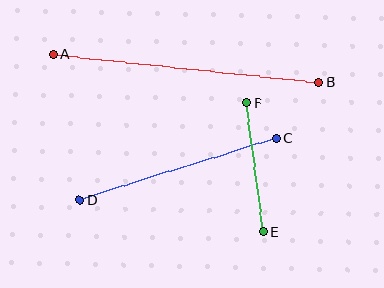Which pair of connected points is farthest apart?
Points A and B are farthest apart.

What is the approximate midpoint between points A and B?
The midpoint is at approximately (186, 68) pixels.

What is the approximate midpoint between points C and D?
The midpoint is at approximately (178, 169) pixels.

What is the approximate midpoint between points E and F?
The midpoint is at approximately (255, 167) pixels.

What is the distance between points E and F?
The distance is approximately 129 pixels.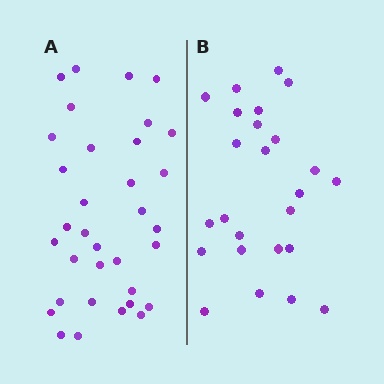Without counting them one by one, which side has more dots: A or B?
Region A (the left region) has more dots.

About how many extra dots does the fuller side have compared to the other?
Region A has roughly 8 or so more dots than region B.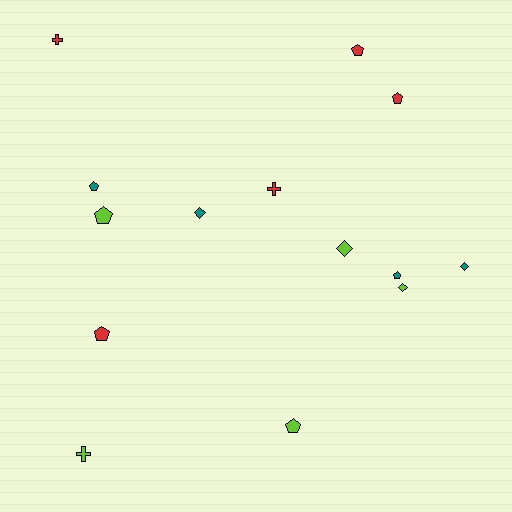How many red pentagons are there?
There are 3 red pentagons.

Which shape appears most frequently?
Pentagon, with 7 objects.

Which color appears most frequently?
Red, with 5 objects.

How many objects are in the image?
There are 14 objects.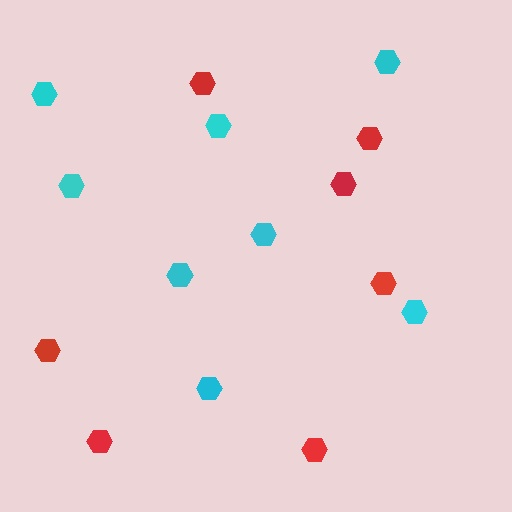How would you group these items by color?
There are 2 groups: one group of cyan hexagons (8) and one group of red hexagons (7).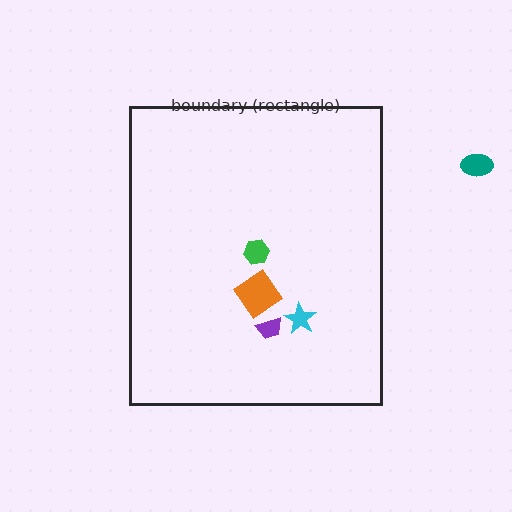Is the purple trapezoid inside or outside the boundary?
Inside.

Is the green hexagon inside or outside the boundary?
Inside.